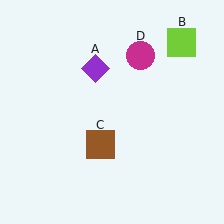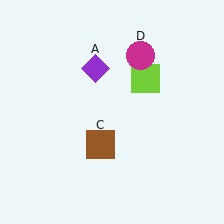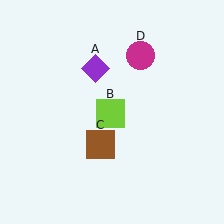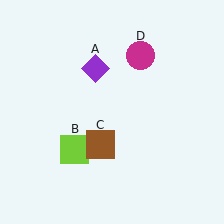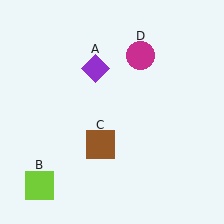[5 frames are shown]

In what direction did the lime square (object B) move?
The lime square (object B) moved down and to the left.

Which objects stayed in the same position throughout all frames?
Purple diamond (object A) and brown square (object C) and magenta circle (object D) remained stationary.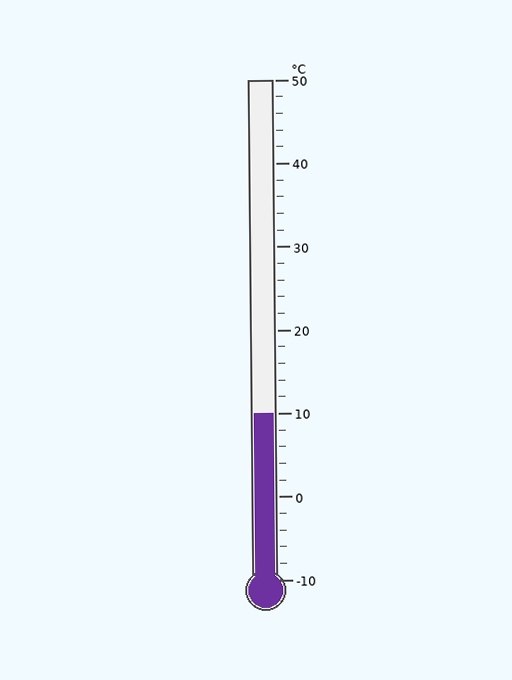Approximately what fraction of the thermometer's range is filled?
The thermometer is filled to approximately 35% of its range.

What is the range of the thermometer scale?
The thermometer scale ranges from -10°C to 50°C.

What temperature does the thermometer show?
The thermometer shows approximately 10°C.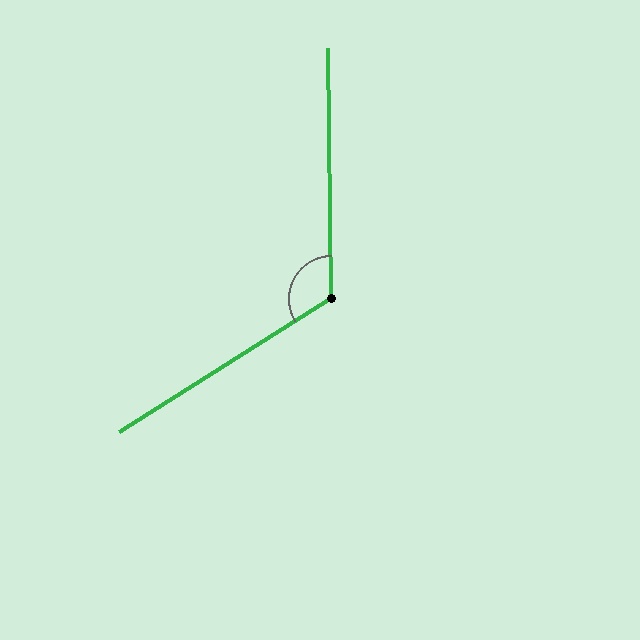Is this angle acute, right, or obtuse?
It is obtuse.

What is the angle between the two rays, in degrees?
Approximately 122 degrees.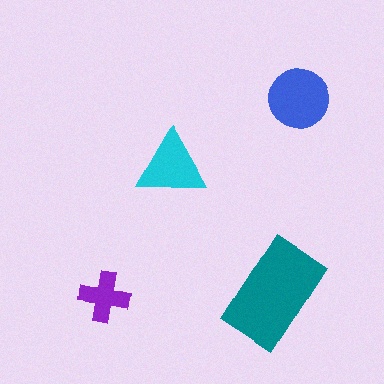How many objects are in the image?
There are 4 objects in the image.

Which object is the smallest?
The purple cross.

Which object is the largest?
The teal rectangle.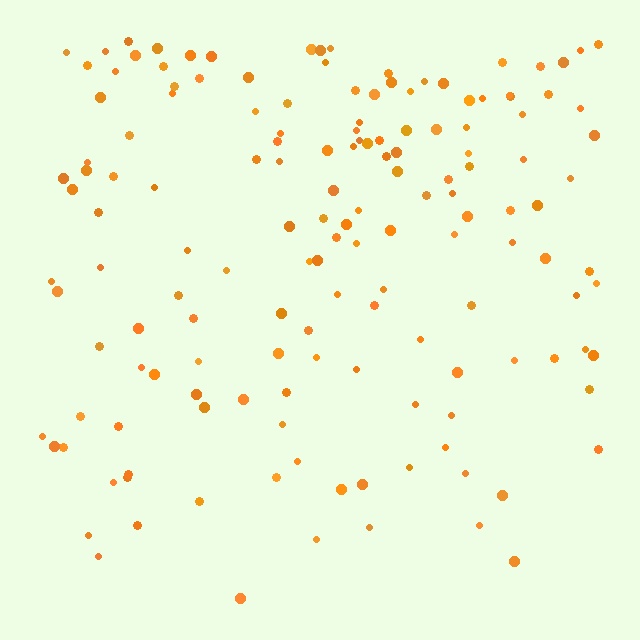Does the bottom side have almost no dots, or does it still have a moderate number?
Still a moderate number, just noticeably fewer than the top.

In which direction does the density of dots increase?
From bottom to top, with the top side densest.